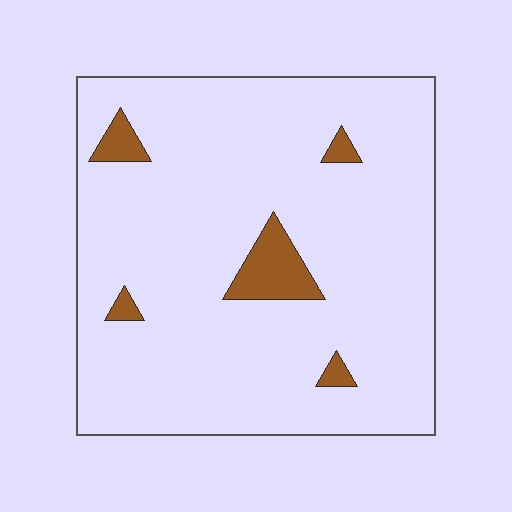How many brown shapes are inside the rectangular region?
5.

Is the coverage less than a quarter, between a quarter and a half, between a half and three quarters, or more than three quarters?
Less than a quarter.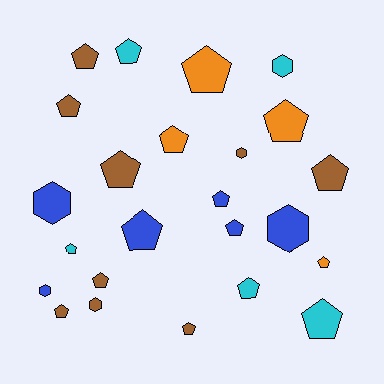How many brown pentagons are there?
There are 7 brown pentagons.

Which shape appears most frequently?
Pentagon, with 18 objects.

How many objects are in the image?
There are 24 objects.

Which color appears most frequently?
Brown, with 9 objects.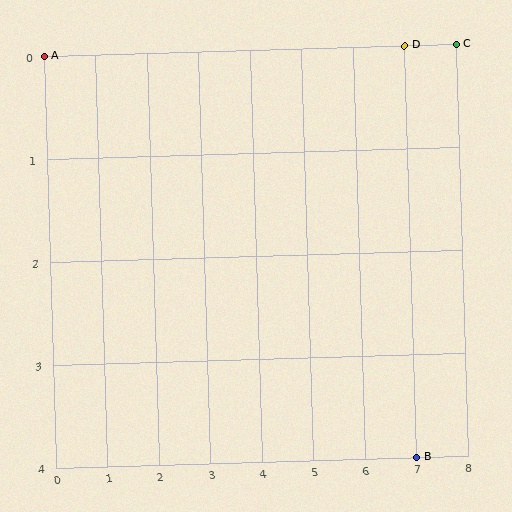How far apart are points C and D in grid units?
Points C and D are 1 column apart.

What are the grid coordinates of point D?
Point D is at grid coordinates (7, 0).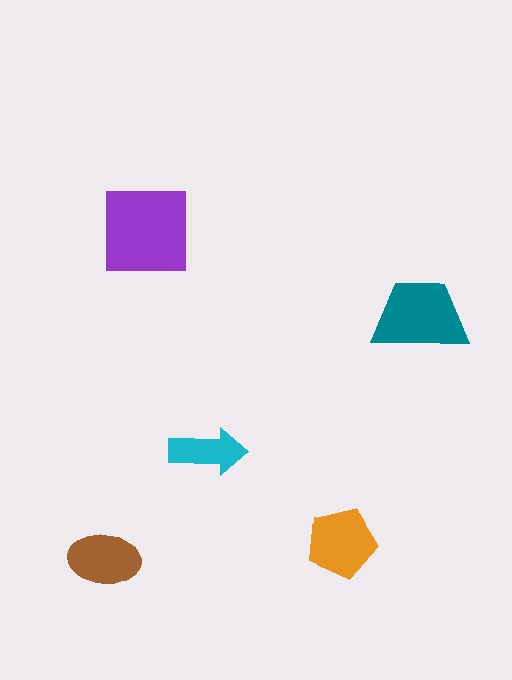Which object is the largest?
The purple square.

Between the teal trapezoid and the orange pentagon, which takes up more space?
The teal trapezoid.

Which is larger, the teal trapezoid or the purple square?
The purple square.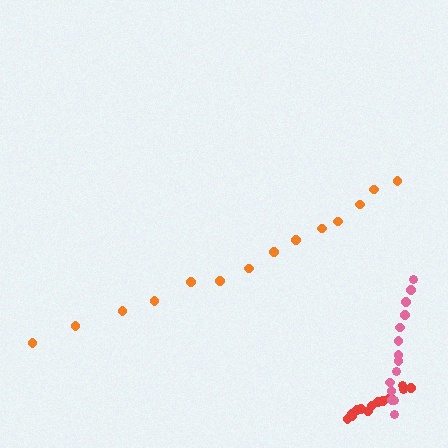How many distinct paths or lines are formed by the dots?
There are 3 distinct paths.